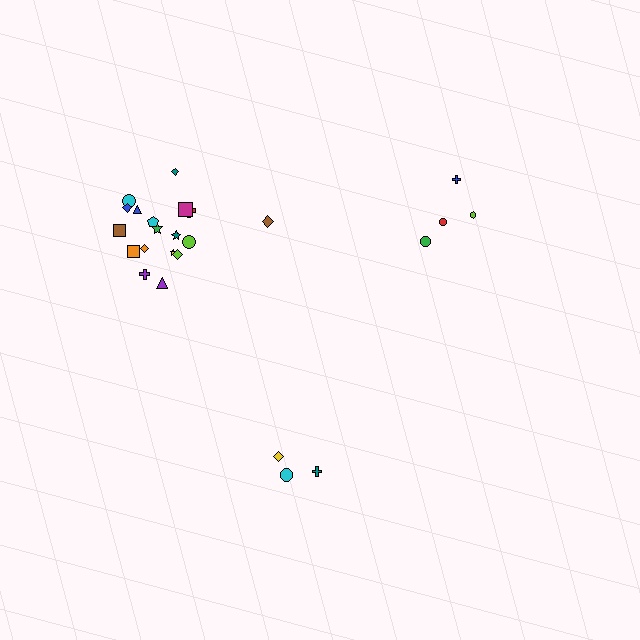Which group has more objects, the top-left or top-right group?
The top-left group.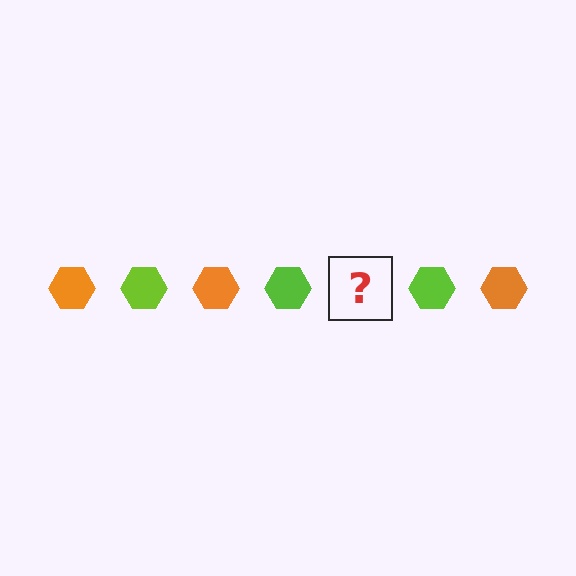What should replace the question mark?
The question mark should be replaced with an orange hexagon.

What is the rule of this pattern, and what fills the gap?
The rule is that the pattern cycles through orange, lime hexagons. The gap should be filled with an orange hexagon.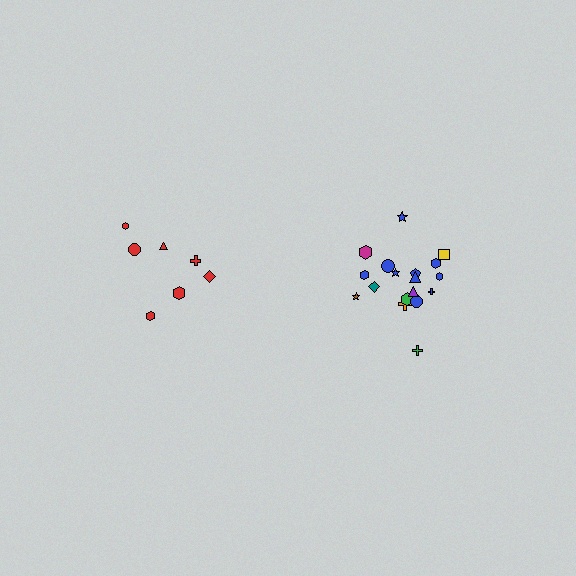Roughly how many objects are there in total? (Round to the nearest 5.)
Roughly 25 objects in total.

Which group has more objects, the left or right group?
The right group.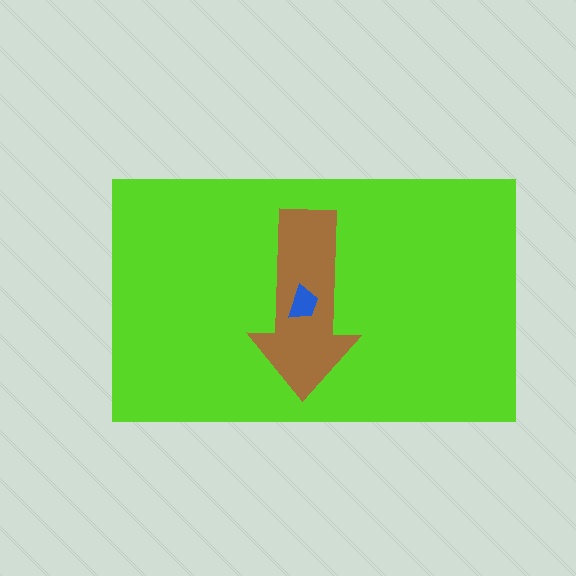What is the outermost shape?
The lime rectangle.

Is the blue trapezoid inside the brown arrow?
Yes.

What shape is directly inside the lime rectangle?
The brown arrow.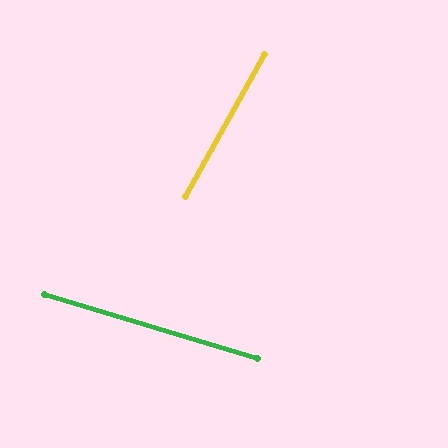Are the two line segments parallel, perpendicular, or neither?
Neither parallel nor perpendicular — they differ by about 78°.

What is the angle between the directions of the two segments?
Approximately 78 degrees.